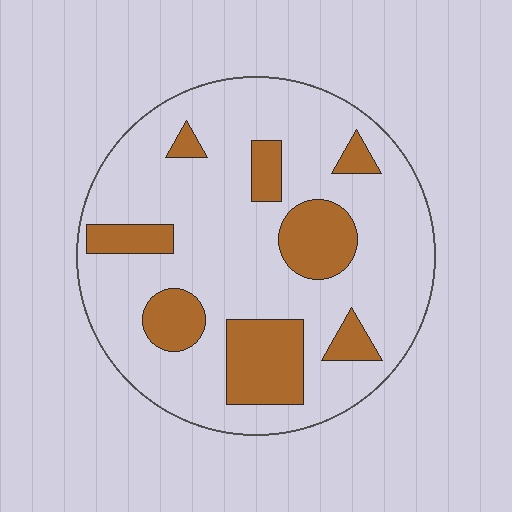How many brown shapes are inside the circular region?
8.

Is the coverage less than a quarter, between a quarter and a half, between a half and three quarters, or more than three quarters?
Less than a quarter.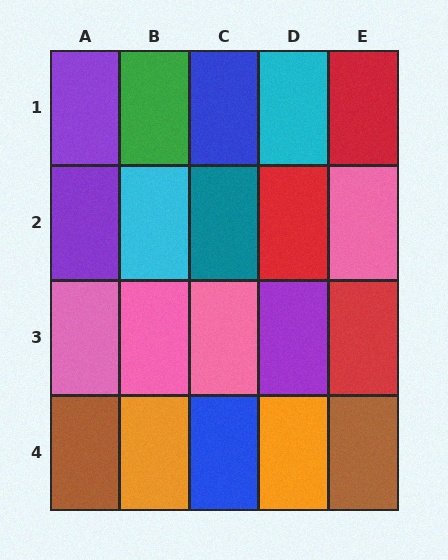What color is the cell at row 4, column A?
Brown.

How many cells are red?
3 cells are red.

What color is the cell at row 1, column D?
Cyan.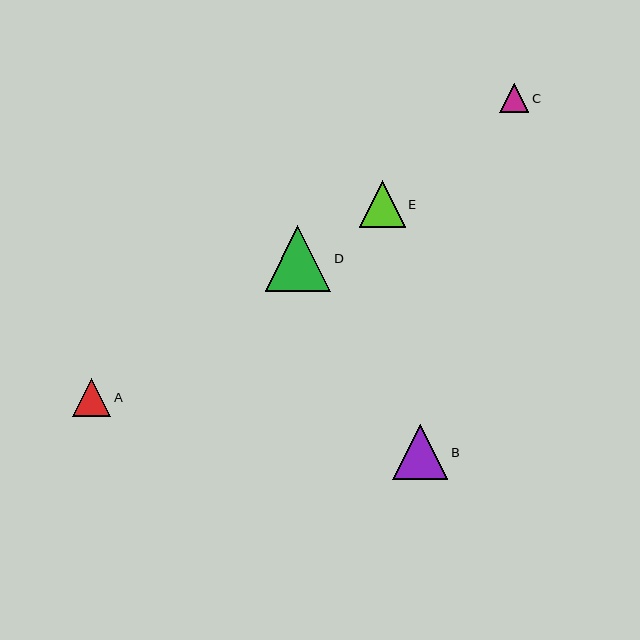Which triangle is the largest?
Triangle D is the largest with a size of approximately 65 pixels.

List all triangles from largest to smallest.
From largest to smallest: D, B, E, A, C.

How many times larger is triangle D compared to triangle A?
Triangle D is approximately 1.7 times the size of triangle A.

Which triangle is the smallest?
Triangle C is the smallest with a size of approximately 29 pixels.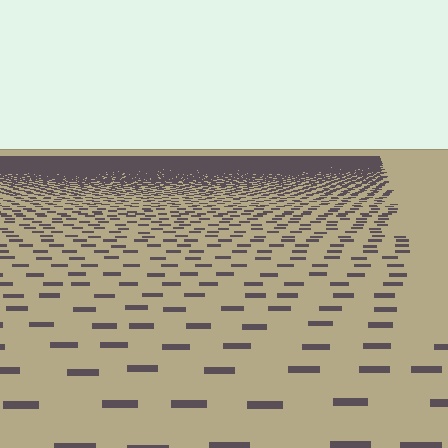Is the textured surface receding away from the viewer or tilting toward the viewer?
The surface is receding away from the viewer. Texture elements get smaller and denser toward the top.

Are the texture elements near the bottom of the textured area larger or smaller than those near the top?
Larger. Near the bottom, elements are closer to the viewer and appear at a bigger on-screen size.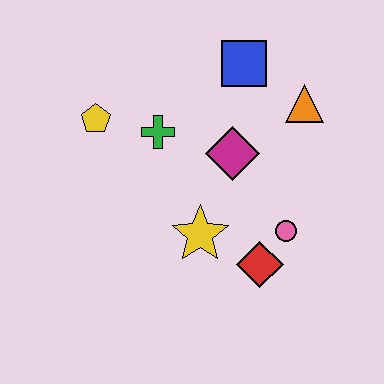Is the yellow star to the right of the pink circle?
No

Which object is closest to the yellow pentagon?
The green cross is closest to the yellow pentagon.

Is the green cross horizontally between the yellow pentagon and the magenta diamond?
Yes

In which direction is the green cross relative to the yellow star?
The green cross is above the yellow star.